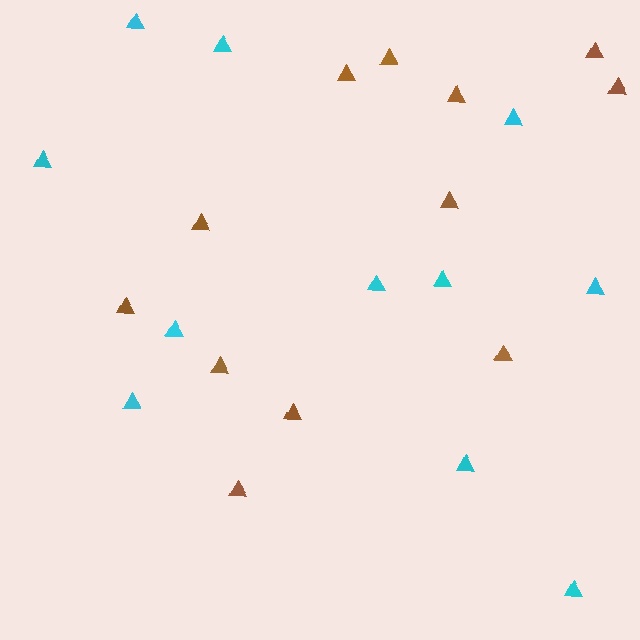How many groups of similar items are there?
There are 2 groups: one group of brown triangles (12) and one group of cyan triangles (11).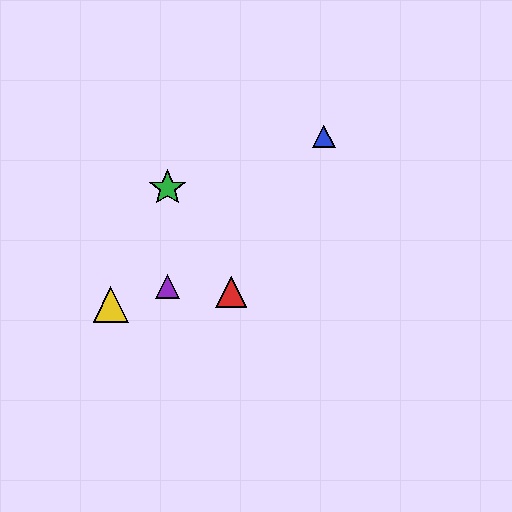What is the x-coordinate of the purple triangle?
The purple triangle is at x≈168.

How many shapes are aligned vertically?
2 shapes (the green star, the purple triangle) are aligned vertically.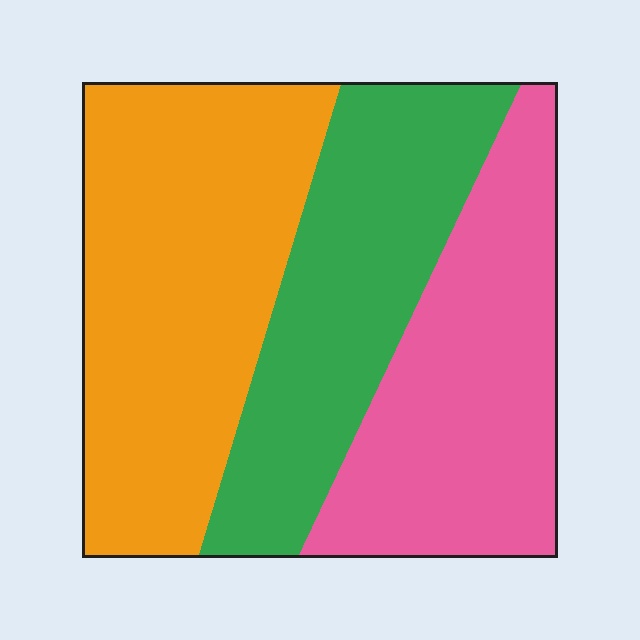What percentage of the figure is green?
Green takes up about one third (1/3) of the figure.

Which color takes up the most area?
Orange, at roughly 40%.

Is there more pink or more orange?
Orange.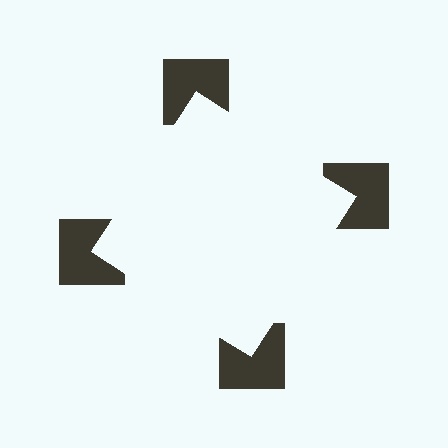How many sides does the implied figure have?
4 sides.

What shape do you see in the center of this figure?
An illusory square — its edges are inferred from the aligned wedge cuts in the notched squares, not physically drawn.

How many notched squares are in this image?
There are 4 — one at each vertex of the illusory square.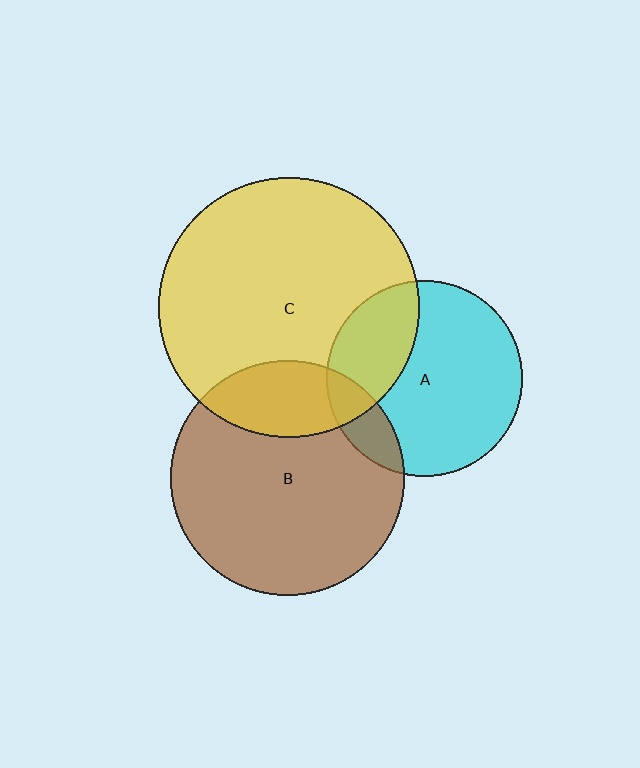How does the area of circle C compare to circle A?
Approximately 1.8 times.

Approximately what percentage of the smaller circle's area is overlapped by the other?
Approximately 15%.